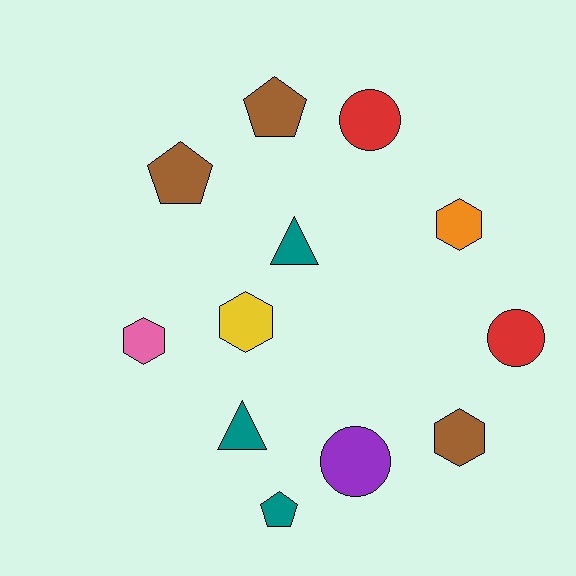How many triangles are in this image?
There are 2 triangles.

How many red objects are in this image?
There are 2 red objects.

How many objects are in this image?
There are 12 objects.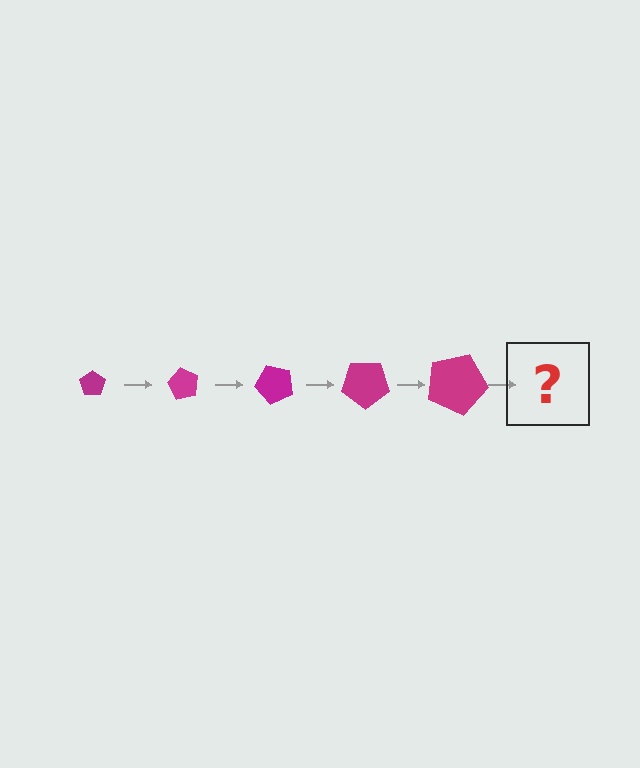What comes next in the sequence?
The next element should be a pentagon, larger than the previous one and rotated 300 degrees from the start.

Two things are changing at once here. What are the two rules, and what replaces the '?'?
The two rules are that the pentagon grows larger each step and it rotates 60 degrees each step. The '?' should be a pentagon, larger than the previous one and rotated 300 degrees from the start.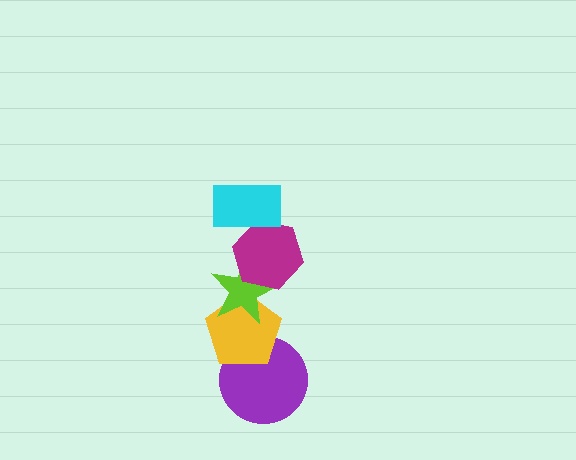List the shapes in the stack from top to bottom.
From top to bottom: the cyan rectangle, the magenta hexagon, the lime star, the yellow pentagon, the purple circle.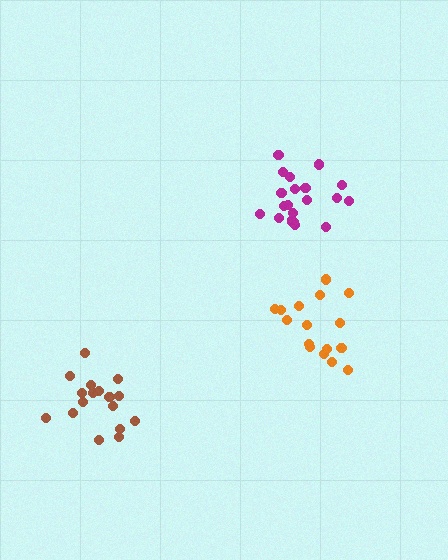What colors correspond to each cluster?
The clusters are colored: brown, orange, magenta.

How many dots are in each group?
Group 1: 17 dots, Group 2: 16 dots, Group 3: 21 dots (54 total).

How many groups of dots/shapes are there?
There are 3 groups.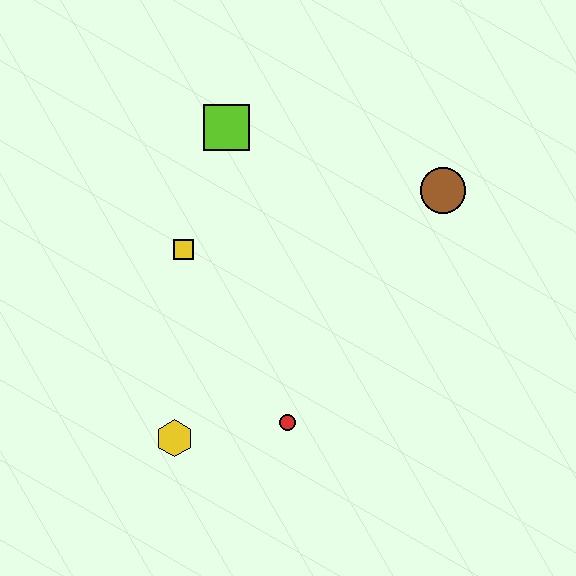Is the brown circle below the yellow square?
No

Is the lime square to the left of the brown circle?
Yes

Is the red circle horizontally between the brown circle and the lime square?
Yes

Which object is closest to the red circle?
The yellow hexagon is closest to the red circle.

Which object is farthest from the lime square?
The yellow hexagon is farthest from the lime square.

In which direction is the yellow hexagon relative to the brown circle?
The yellow hexagon is to the left of the brown circle.